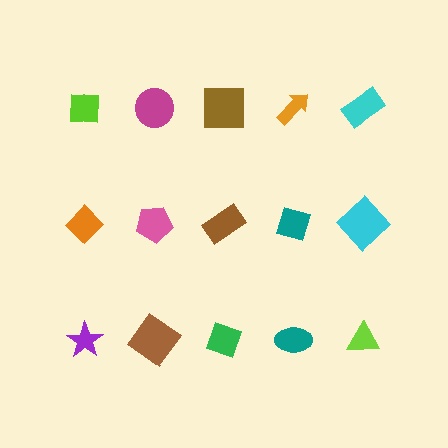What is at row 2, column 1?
An orange diamond.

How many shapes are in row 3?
5 shapes.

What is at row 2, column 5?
A cyan diamond.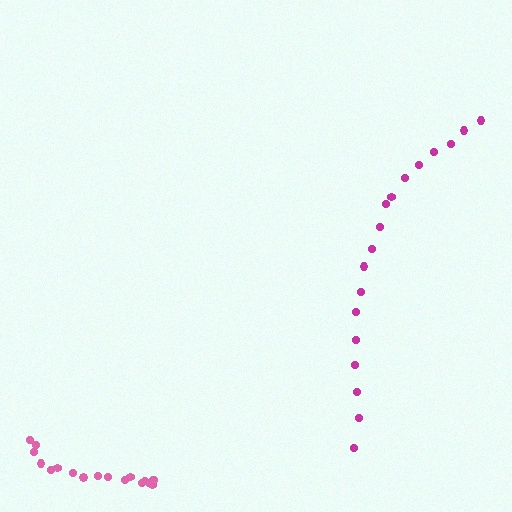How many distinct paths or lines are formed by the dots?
There are 2 distinct paths.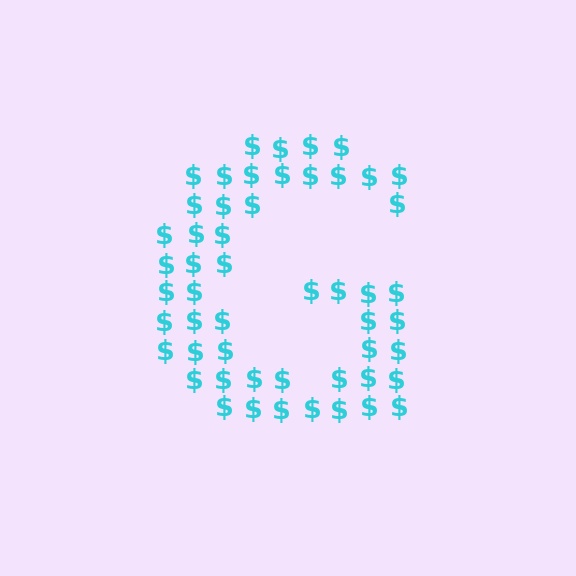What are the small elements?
The small elements are dollar signs.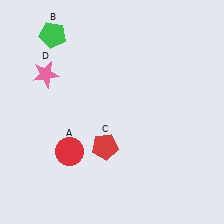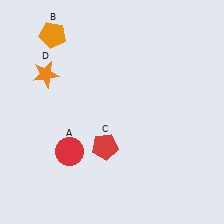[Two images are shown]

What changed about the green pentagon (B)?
In Image 1, B is green. In Image 2, it changed to orange.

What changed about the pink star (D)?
In Image 1, D is pink. In Image 2, it changed to orange.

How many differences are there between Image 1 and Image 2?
There are 2 differences between the two images.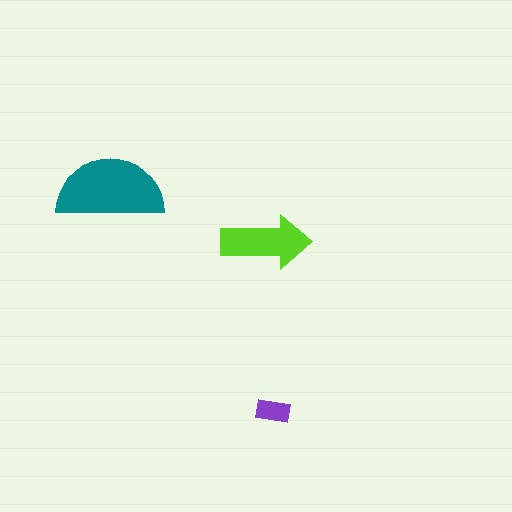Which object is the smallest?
The purple rectangle.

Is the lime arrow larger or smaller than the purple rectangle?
Larger.